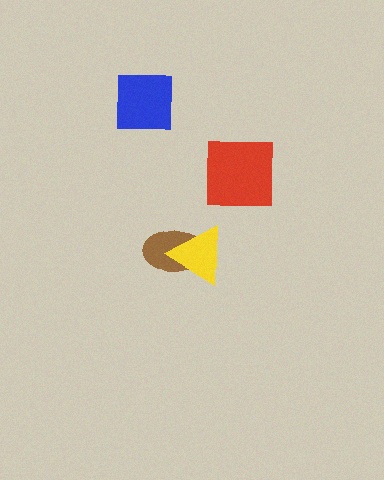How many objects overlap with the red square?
0 objects overlap with the red square.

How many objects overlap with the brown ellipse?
1 object overlaps with the brown ellipse.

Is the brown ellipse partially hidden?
Yes, it is partially covered by another shape.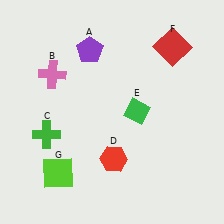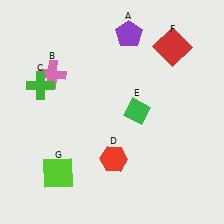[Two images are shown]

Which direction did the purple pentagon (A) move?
The purple pentagon (A) moved right.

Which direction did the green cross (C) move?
The green cross (C) moved up.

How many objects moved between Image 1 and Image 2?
2 objects moved between the two images.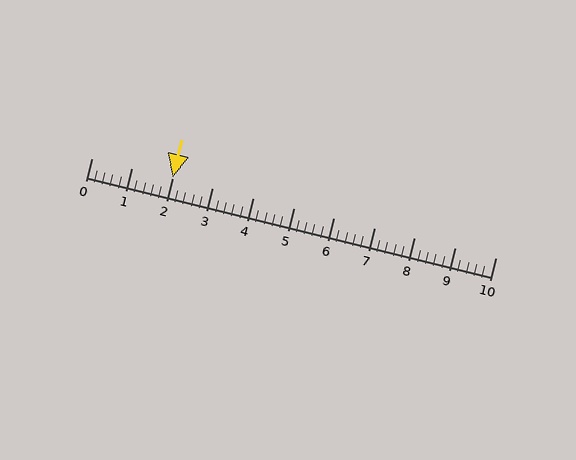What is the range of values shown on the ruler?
The ruler shows values from 0 to 10.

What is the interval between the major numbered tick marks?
The major tick marks are spaced 1 units apart.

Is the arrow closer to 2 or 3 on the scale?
The arrow is closer to 2.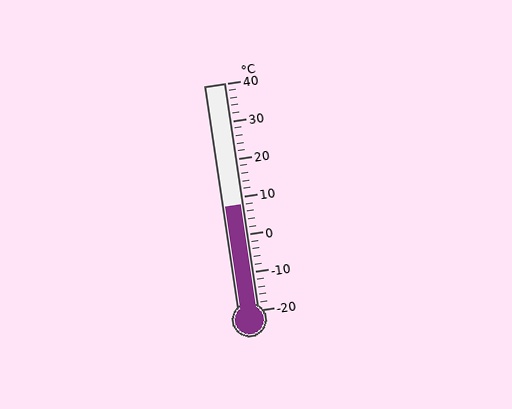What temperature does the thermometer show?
The thermometer shows approximately 8°C.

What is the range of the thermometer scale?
The thermometer scale ranges from -20°C to 40°C.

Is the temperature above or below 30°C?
The temperature is below 30°C.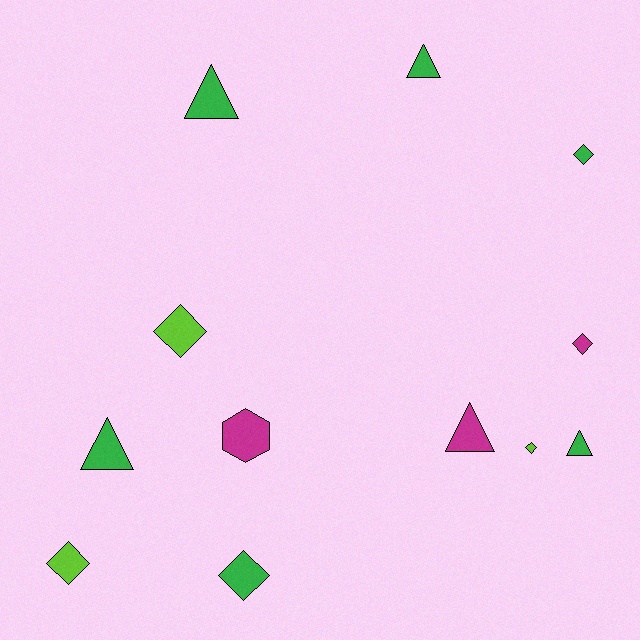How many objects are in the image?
There are 12 objects.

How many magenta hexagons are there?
There is 1 magenta hexagon.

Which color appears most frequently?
Green, with 6 objects.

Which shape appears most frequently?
Diamond, with 6 objects.